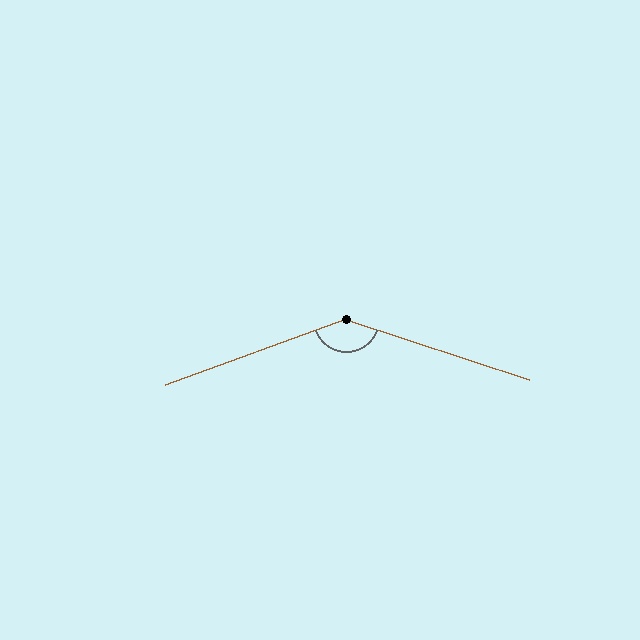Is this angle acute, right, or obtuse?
It is obtuse.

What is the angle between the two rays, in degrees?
Approximately 142 degrees.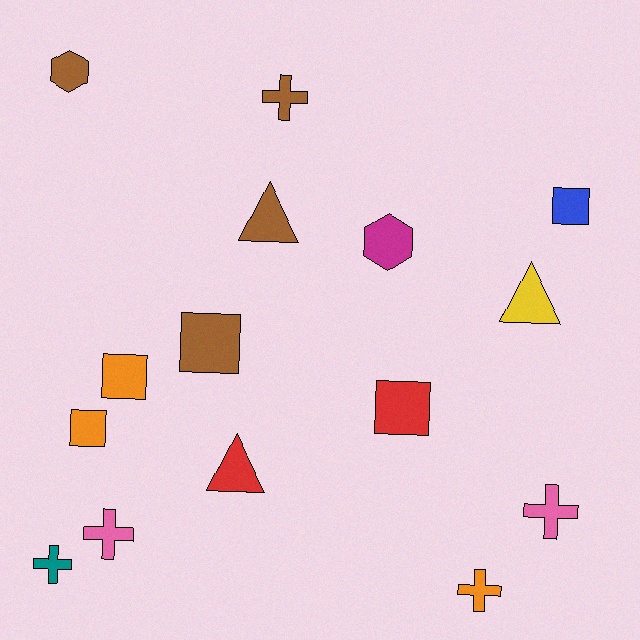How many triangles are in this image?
There are 3 triangles.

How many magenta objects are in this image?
There is 1 magenta object.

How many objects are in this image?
There are 15 objects.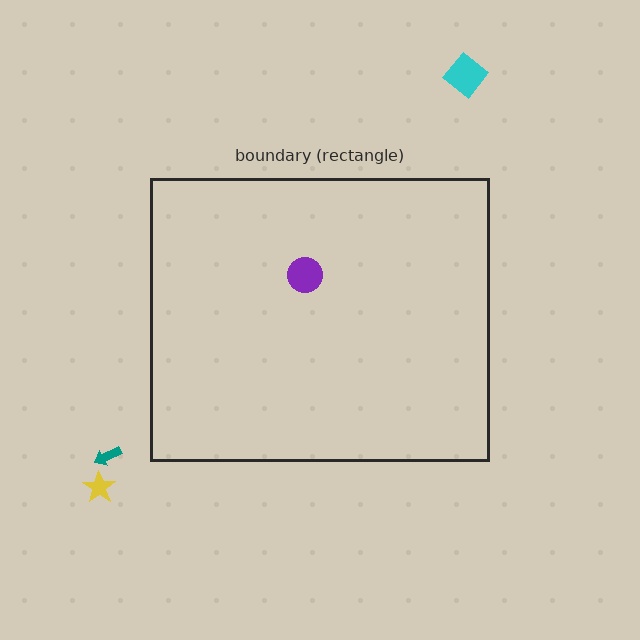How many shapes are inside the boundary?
1 inside, 3 outside.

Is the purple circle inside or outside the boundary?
Inside.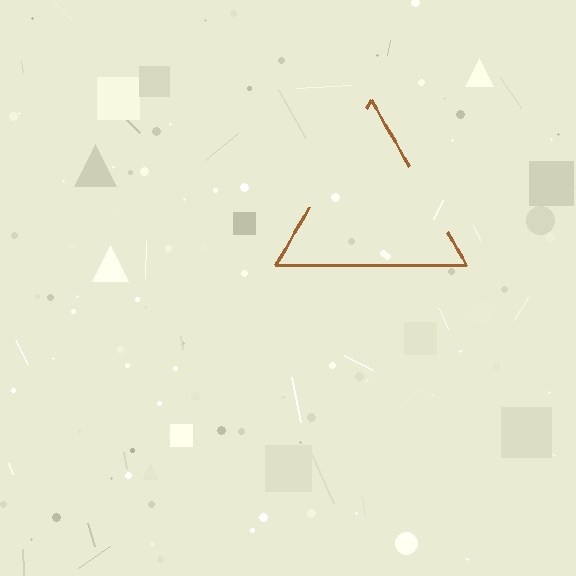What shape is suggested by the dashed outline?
The dashed outline suggests a triangle.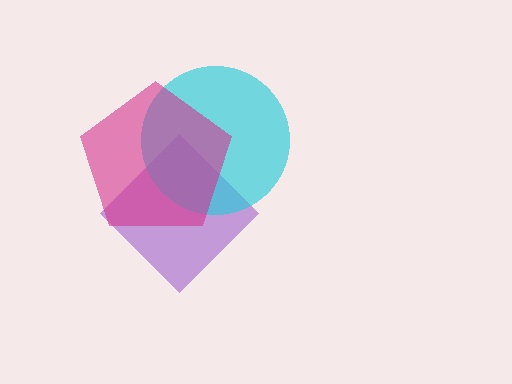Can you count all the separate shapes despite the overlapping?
Yes, there are 3 separate shapes.